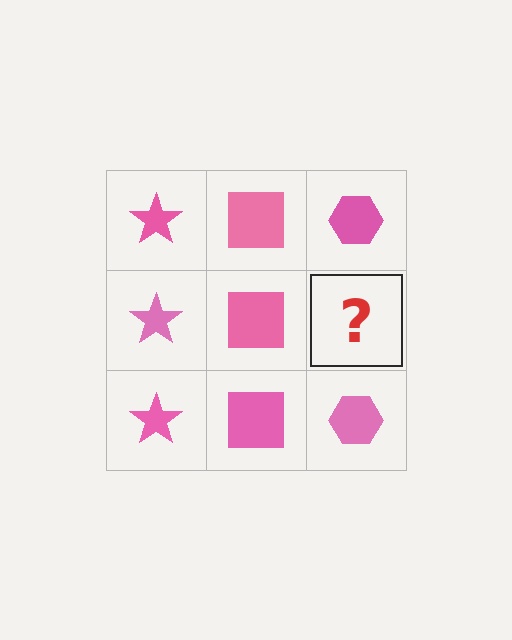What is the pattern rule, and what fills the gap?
The rule is that each column has a consistent shape. The gap should be filled with a pink hexagon.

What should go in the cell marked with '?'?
The missing cell should contain a pink hexagon.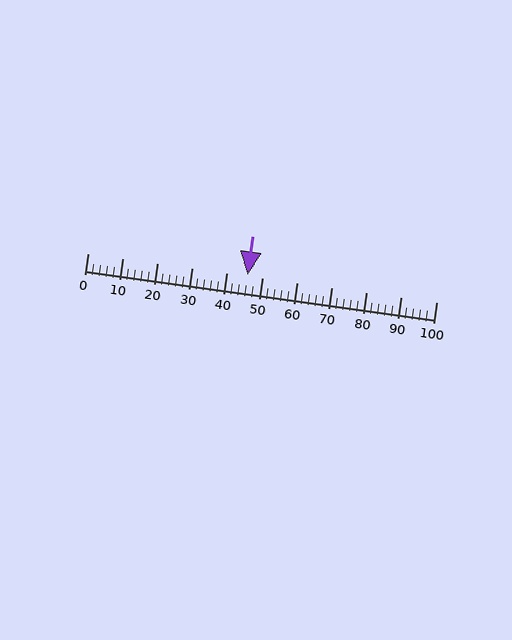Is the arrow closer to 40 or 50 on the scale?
The arrow is closer to 50.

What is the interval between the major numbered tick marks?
The major tick marks are spaced 10 units apart.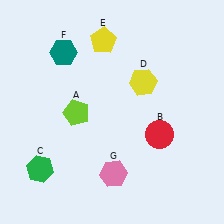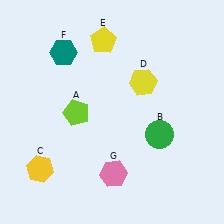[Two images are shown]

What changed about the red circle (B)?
In Image 1, B is red. In Image 2, it changed to green.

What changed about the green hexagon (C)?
In Image 1, C is green. In Image 2, it changed to yellow.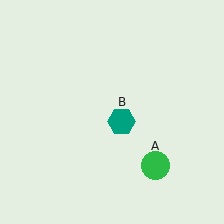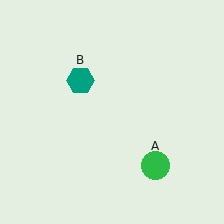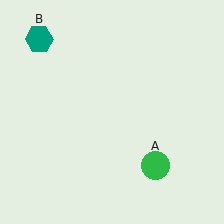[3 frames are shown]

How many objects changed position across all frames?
1 object changed position: teal hexagon (object B).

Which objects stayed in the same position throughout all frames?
Green circle (object A) remained stationary.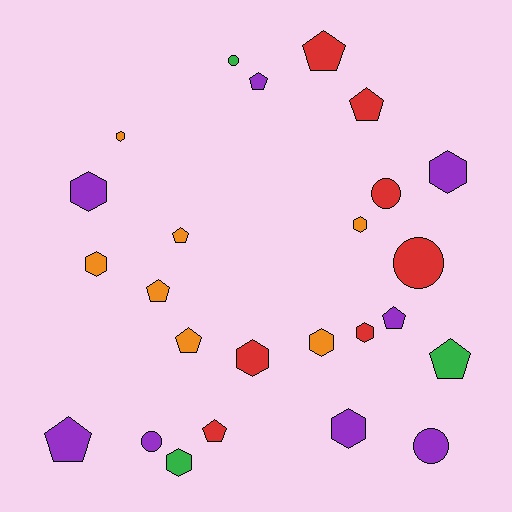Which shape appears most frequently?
Pentagon, with 10 objects.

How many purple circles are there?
There are 2 purple circles.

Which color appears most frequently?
Purple, with 8 objects.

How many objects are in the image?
There are 25 objects.